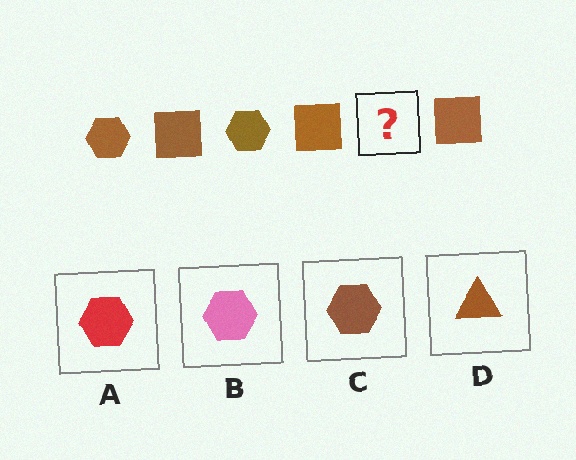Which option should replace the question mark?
Option C.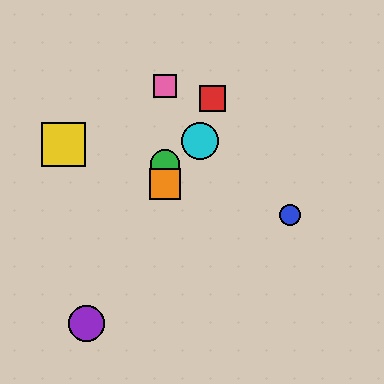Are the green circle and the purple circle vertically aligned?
No, the green circle is at x≈165 and the purple circle is at x≈87.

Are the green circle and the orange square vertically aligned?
Yes, both are at x≈165.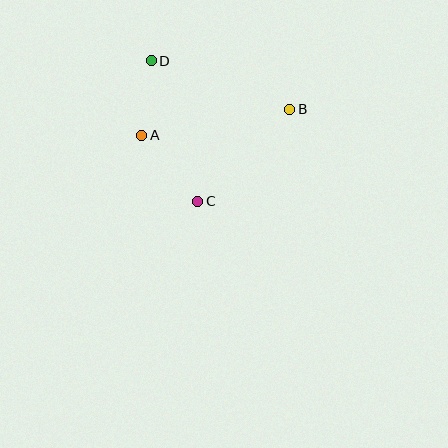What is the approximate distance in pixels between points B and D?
The distance between B and D is approximately 147 pixels.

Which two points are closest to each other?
Points A and D are closest to each other.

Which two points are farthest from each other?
Points A and B are farthest from each other.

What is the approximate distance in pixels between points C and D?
The distance between C and D is approximately 148 pixels.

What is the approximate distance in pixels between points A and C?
The distance between A and C is approximately 87 pixels.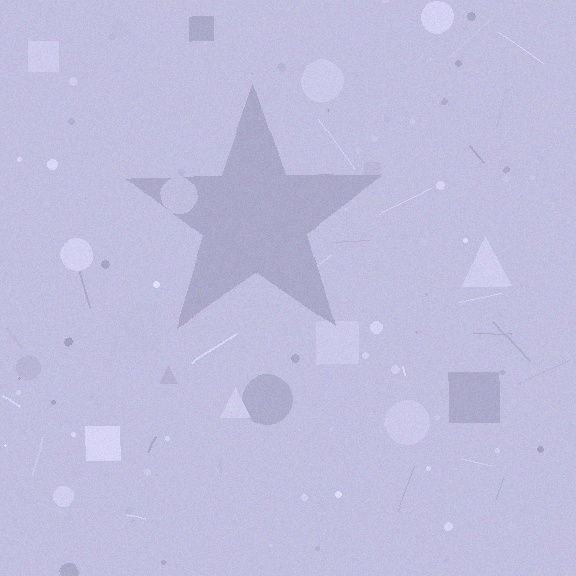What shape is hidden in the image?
A star is hidden in the image.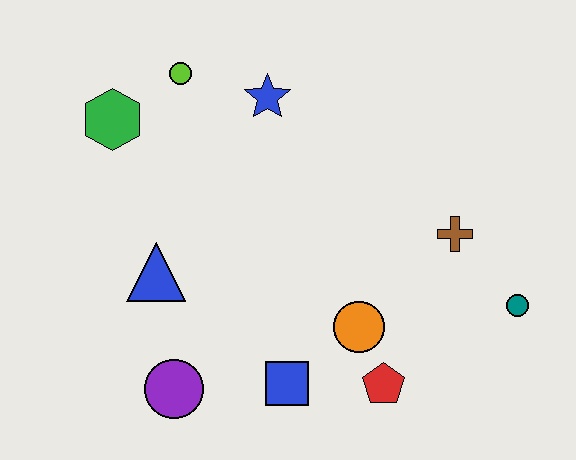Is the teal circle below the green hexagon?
Yes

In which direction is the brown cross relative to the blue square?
The brown cross is to the right of the blue square.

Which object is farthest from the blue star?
The teal circle is farthest from the blue star.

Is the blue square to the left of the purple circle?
No